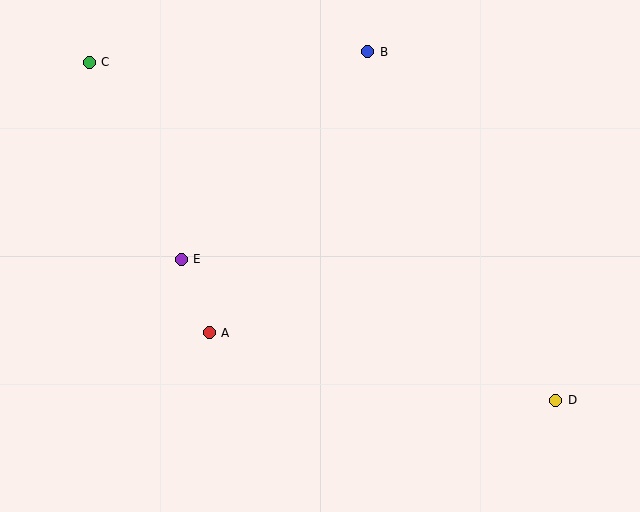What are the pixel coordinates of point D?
Point D is at (556, 401).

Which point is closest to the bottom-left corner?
Point A is closest to the bottom-left corner.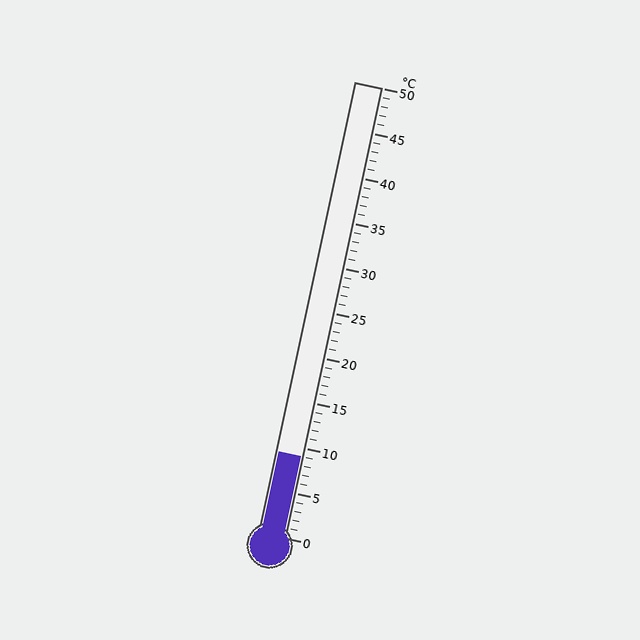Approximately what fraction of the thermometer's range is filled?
The thermometer is filled to approximately 20% of its range.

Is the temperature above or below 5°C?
The temperature is above 5°C.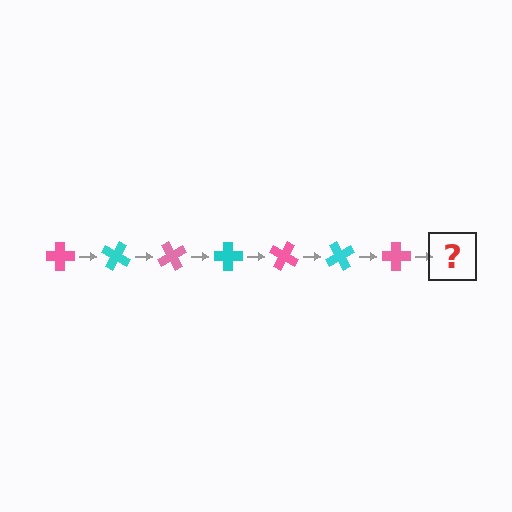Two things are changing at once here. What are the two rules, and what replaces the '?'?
The two rules are that it rotates 30 degrees each step and the color cycles through pink and cyan. The '?' should be a cyan cross, rotated 210 degrees from the start.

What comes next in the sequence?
The next element should be a cyan cross, rotated 210 degrees from the start.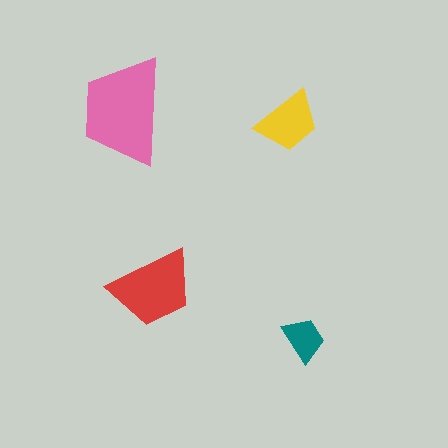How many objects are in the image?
There are 4 objects in the image.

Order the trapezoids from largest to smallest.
the pink one, the red one, the yellow one, the teal one.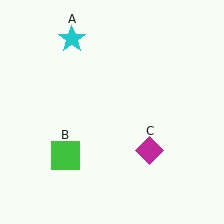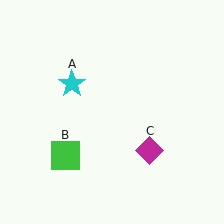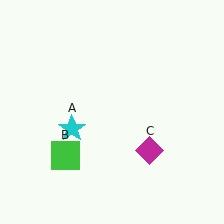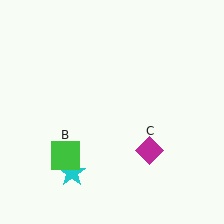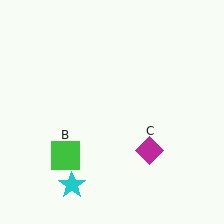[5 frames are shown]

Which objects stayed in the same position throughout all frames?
Green square (object B) and magenta diamond (object C) remained stationary.